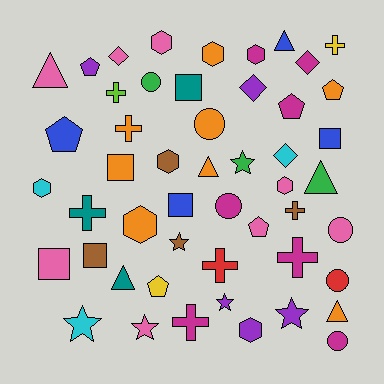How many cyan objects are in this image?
There are 3 cyan objects.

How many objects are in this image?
There are 50 objects.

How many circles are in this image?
There are 6 circles.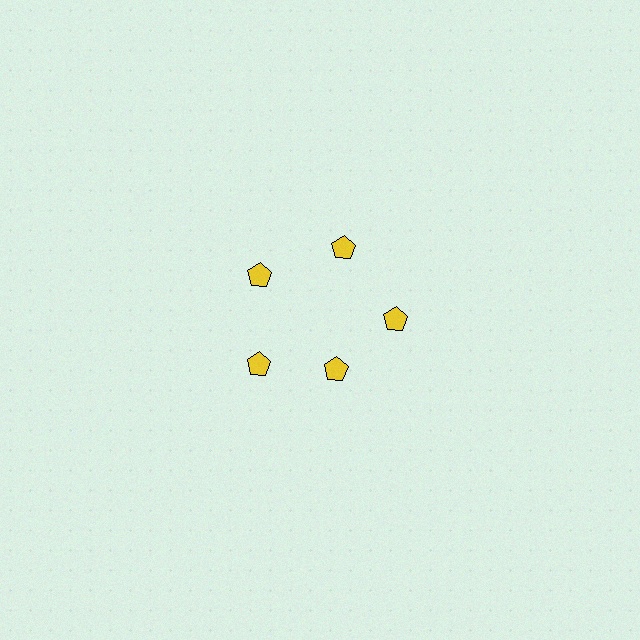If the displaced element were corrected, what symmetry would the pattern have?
It would have 5-fold rotational symmetry — the pattern would map onto itself every 72 degrees.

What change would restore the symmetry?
The symmetry would be restored by moving it outward, back onto the ring so that all 5 pentagons sit at equal angles and equal distance from the center.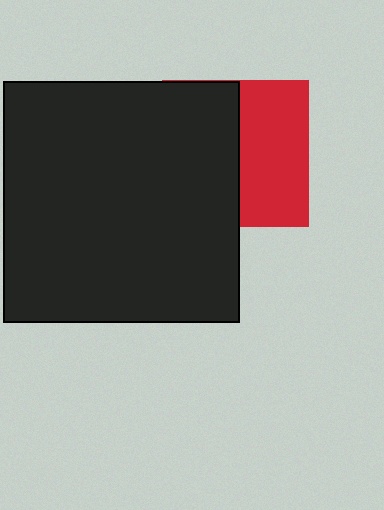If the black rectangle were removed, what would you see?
You would see the complete red square.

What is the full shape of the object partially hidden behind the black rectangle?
The partially hidden object is a red square.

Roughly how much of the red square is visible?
About half of it is visible (roughly 48%).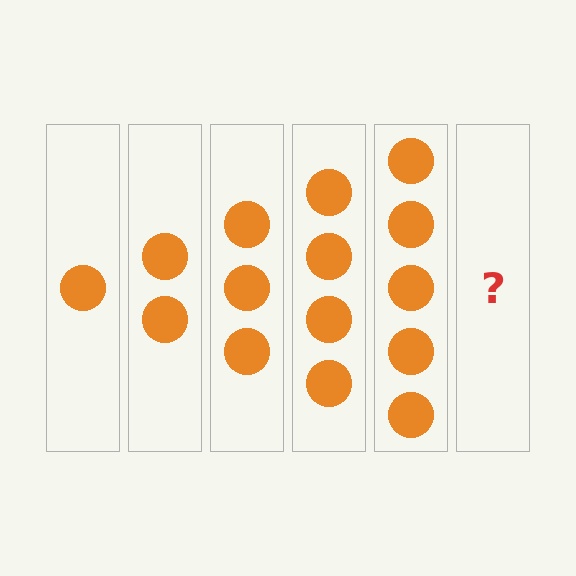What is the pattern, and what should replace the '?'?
The pattern is that each step adds one more circle. The '?' should be 6 circles.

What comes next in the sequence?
The next element should be 6 circles.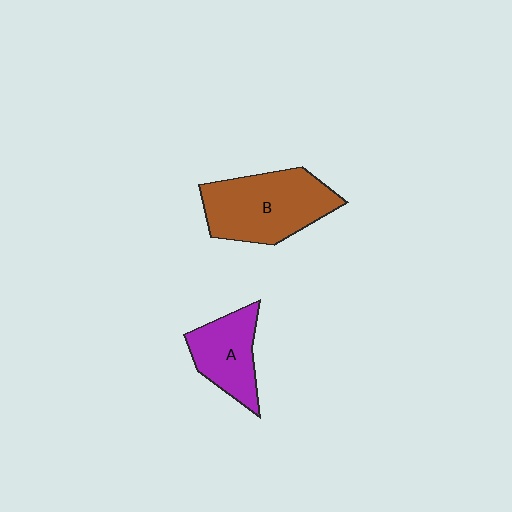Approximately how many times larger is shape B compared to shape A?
Approximately 1.6 times.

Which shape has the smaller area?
Shape A (purple).